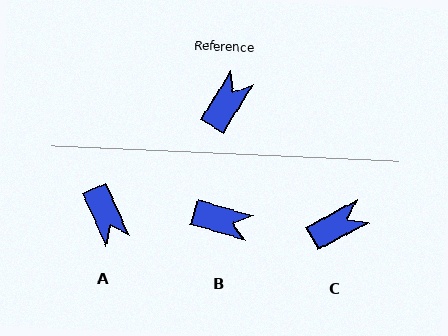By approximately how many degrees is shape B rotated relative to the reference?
Approximately 75 degrees clockwise.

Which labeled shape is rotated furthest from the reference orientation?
A, about 124 degrees away.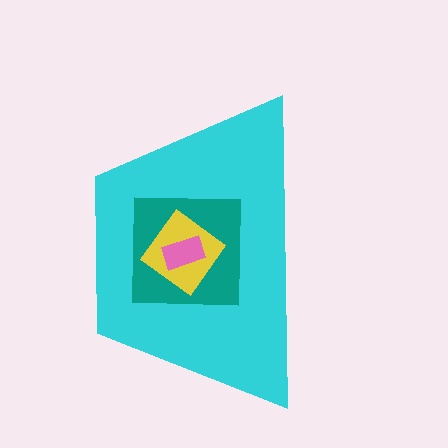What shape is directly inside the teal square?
The yellow diamond.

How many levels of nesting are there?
4.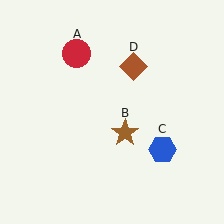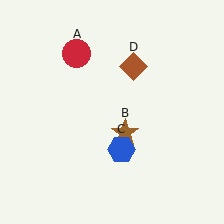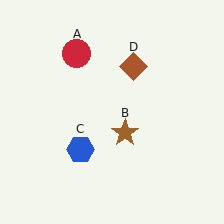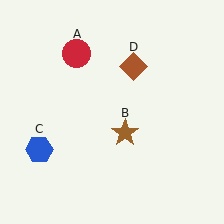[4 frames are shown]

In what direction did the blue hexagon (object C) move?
The blue hexagon (object C) moved left.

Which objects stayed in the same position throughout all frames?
Red circle (object A) and brown star (object B) and brown diamond (object D) remained stationary.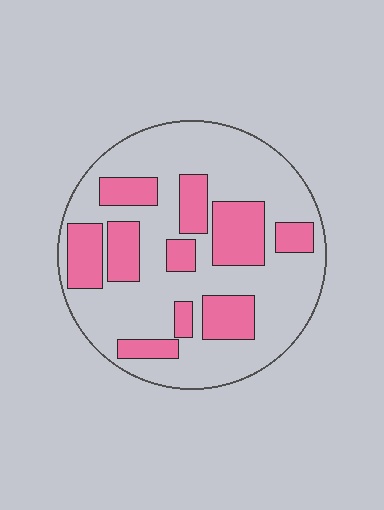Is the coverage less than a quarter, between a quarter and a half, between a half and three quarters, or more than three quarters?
Between a quarter and a half.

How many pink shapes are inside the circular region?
10.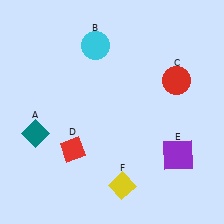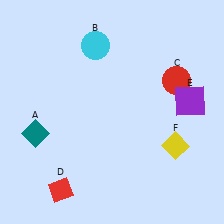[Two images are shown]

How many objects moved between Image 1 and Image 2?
3 objects moved between the two images.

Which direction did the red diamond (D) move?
The red diamond (D) moved down.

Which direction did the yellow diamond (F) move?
The yellow diamond (F) moved right.